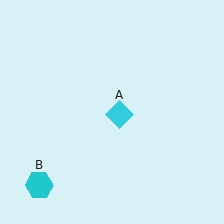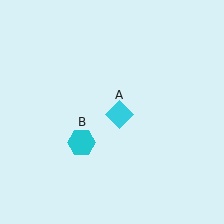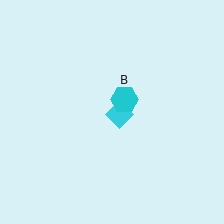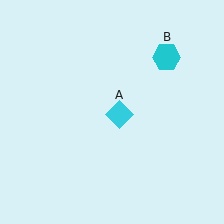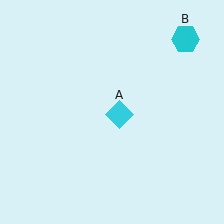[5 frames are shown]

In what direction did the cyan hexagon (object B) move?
The cyan hexagon (object B) moved up and to the right.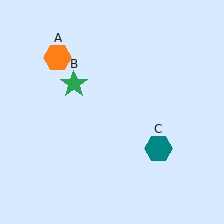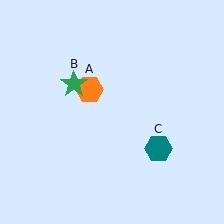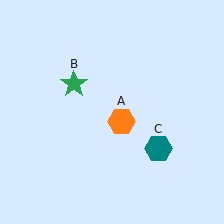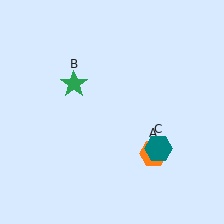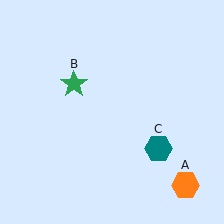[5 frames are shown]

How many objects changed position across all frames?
1 object changed position: orange hexagon (object A).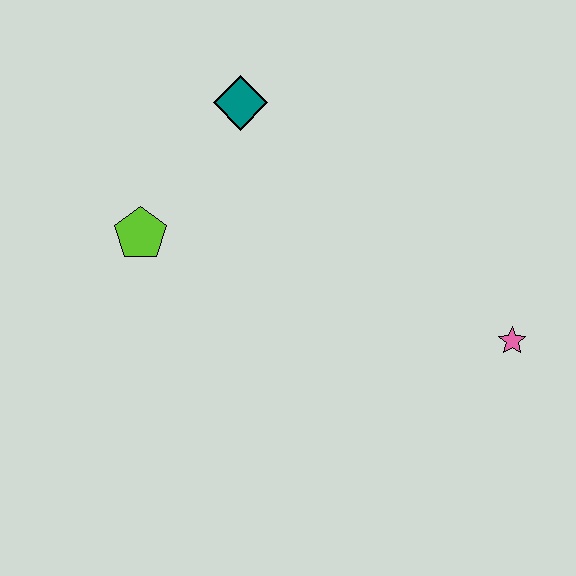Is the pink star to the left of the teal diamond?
No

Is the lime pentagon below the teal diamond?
Yes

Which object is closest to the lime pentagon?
The teal diamond is closest to the lime pentagon.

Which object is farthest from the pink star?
The lime pentagon is farthest from the pink star.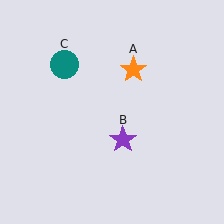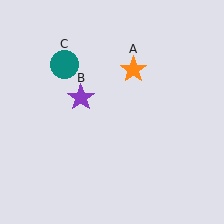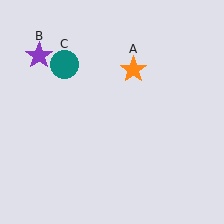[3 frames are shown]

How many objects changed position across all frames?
1 object changed position: purple star (object B).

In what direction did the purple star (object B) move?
The purple star (object B) moved up and to the left.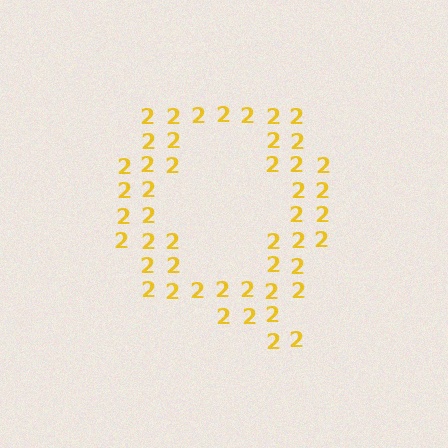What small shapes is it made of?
It is made of small digit 2's.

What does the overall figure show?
The overall figure shows the letter Q.